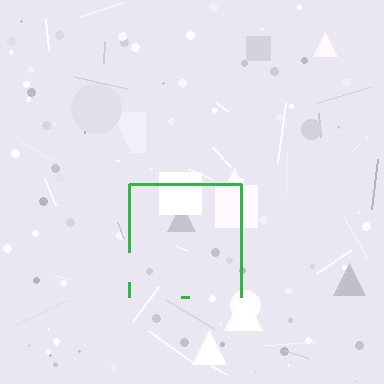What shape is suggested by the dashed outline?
The dashed outline suggests a square.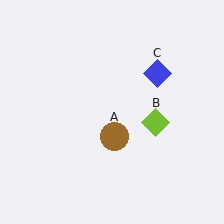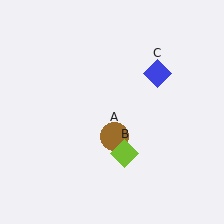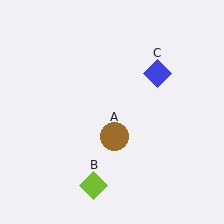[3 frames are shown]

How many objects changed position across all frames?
1 object changed position: lime diamond (object B).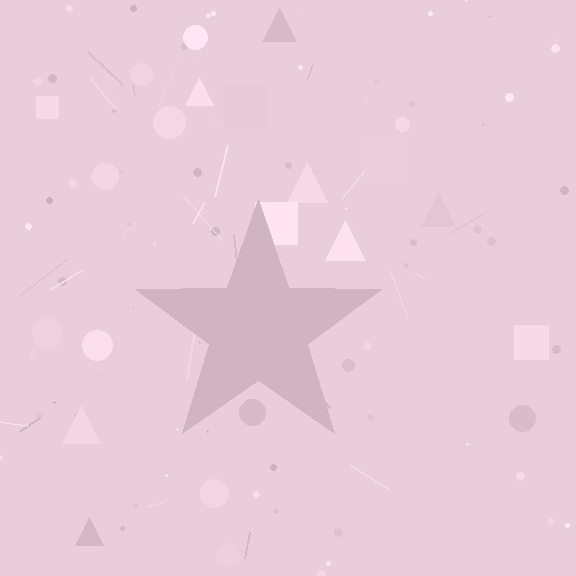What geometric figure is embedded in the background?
A star is embedded in the background.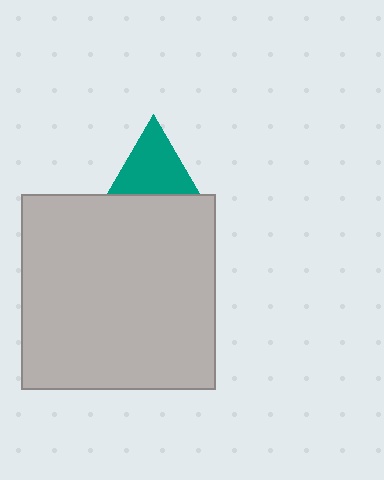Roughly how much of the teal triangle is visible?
About half of it is visible (roughly 57%).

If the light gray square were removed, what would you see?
You would see the complete teal triangle.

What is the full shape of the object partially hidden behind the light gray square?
The partially hidden object is a teal triangle.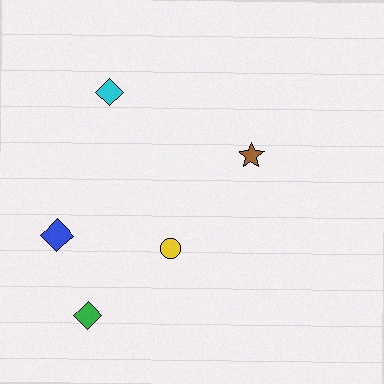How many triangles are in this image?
There are no triangles.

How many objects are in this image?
There are 5 objects.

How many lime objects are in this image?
There are no lime objects.